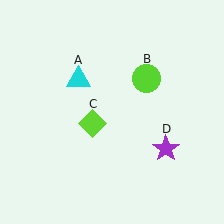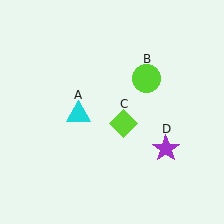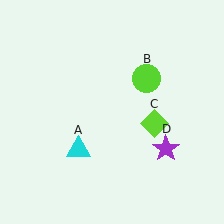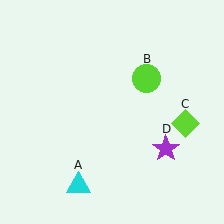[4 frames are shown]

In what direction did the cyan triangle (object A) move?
The cyan triangle (object A) moved down.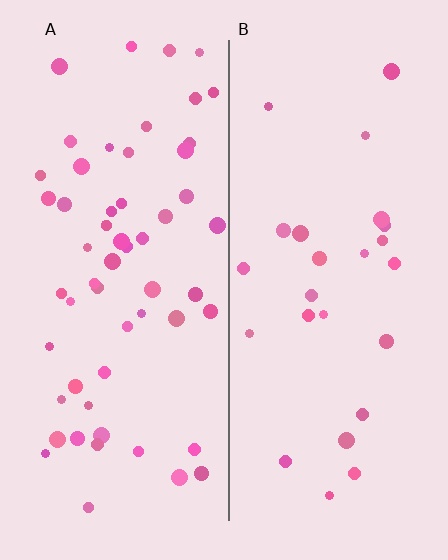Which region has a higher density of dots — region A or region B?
A (the left).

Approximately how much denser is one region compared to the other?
Approximately 2.3× — region A over region B.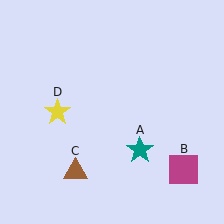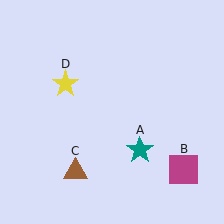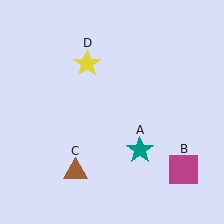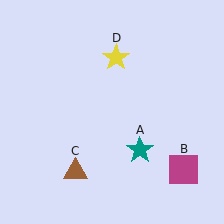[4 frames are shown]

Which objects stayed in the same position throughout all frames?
Teal star (object A) and magenta square (object B) and brown triangle (object C) remained stationary.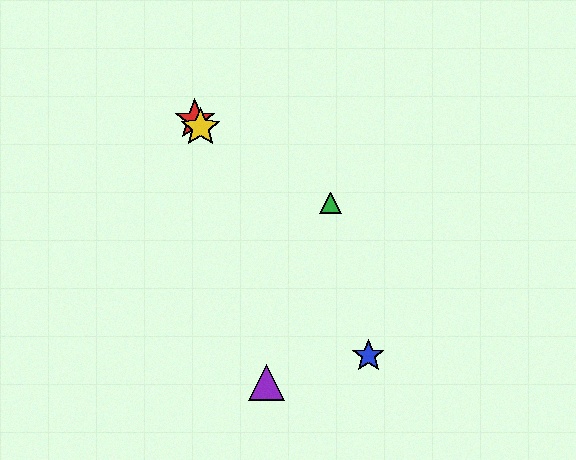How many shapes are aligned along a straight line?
3 shapes (the red star, the blue star, the yellow star) are aligned along a straight line.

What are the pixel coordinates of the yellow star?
The yellow star is at (200, 127).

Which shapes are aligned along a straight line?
The red star, the blue star, the yellow star are aligned along a straight line.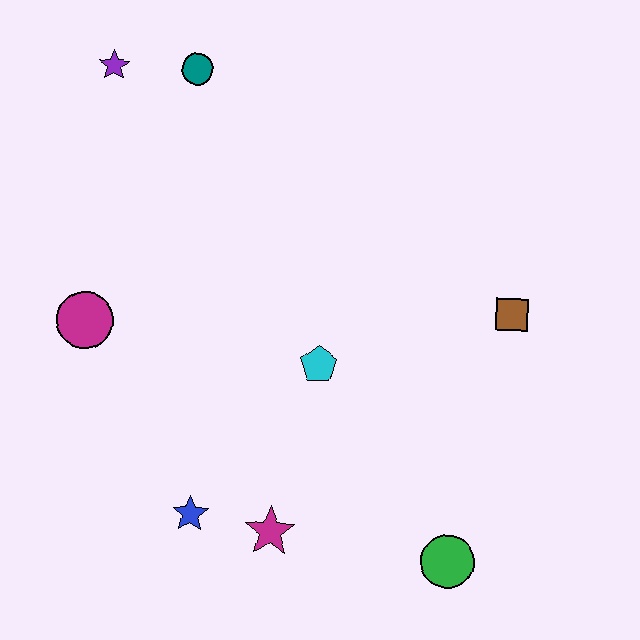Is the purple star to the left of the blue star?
Yes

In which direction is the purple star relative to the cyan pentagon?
The purple star is above the cyan pentagon.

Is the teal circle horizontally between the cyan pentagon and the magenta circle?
Yes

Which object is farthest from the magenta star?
The purple star is farthest from the magenta star.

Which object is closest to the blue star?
The magenta star is closest to the blue star.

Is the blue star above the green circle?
Yes